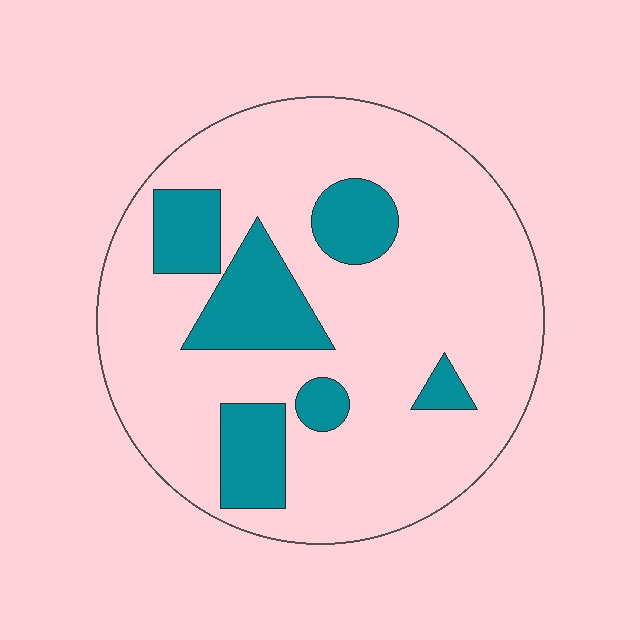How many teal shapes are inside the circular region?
6.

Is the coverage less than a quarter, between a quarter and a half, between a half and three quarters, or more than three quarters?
Less than a quarter.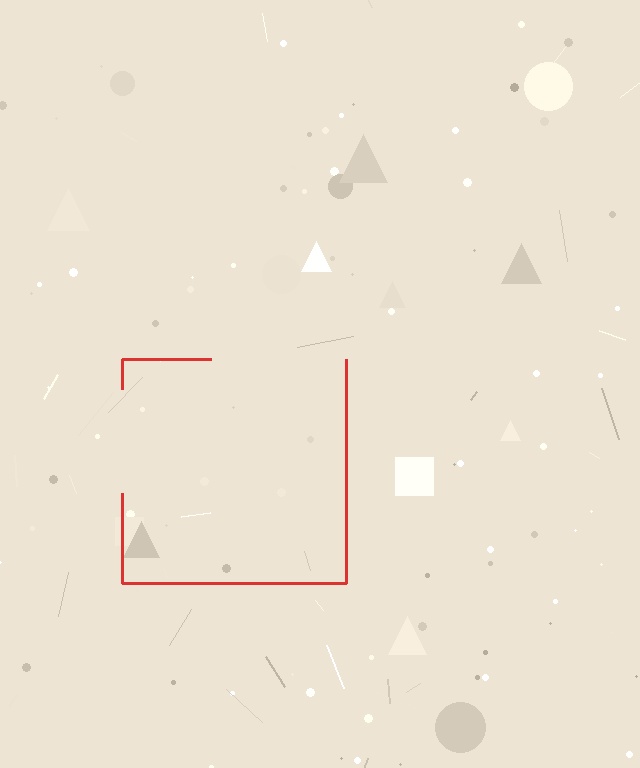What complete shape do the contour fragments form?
The contour fragments form a square.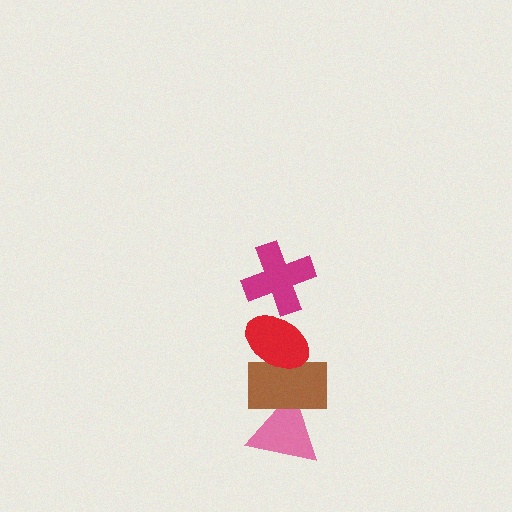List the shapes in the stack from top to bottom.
From top to bottom: the magenta cross, the red ellipse, the brown rectangle, the pink triangle.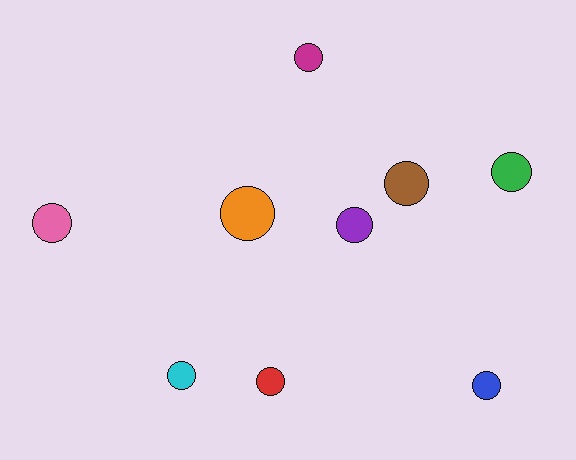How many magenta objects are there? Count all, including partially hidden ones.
There is 1 magenta object.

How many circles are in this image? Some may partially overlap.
There are 9 circles.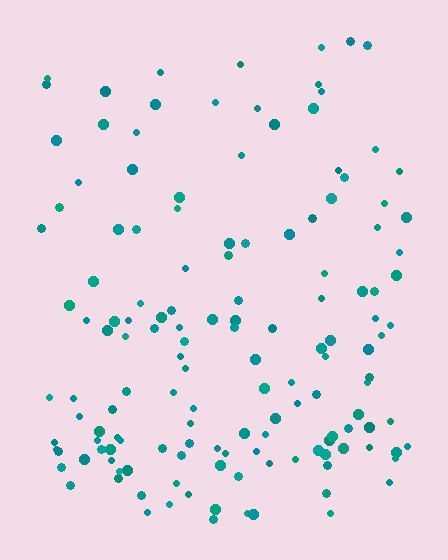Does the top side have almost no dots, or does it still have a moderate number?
Still a moderate number, just noticeably fewer than the bottom.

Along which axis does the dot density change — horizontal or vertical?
Vertical.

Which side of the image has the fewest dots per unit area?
The top.